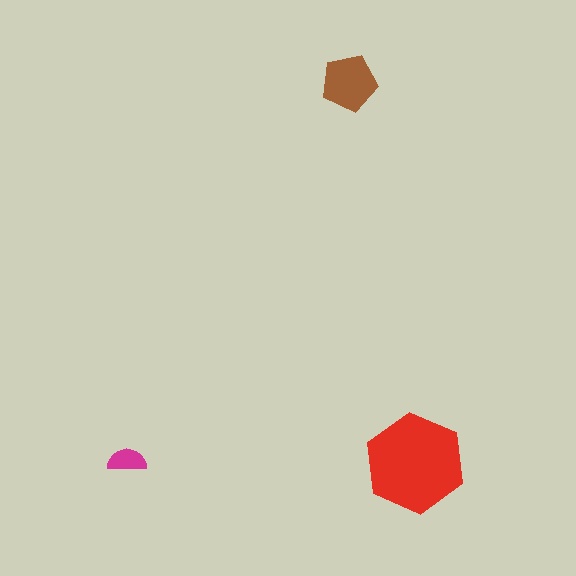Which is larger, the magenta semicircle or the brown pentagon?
The brown pentagon.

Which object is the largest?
The red hexagon.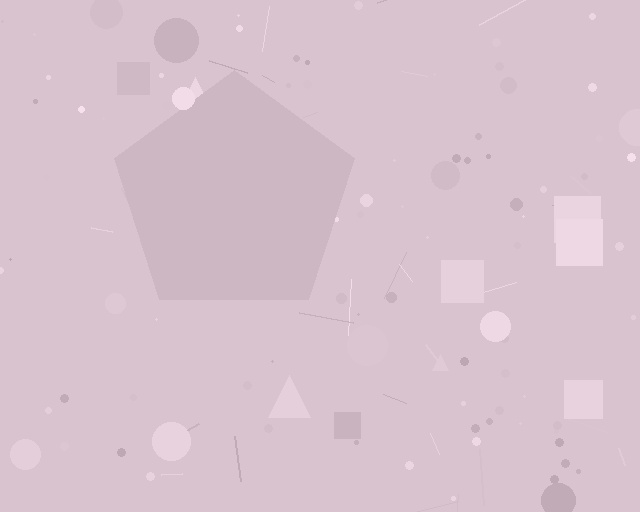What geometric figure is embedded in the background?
A pentagon is embedded in the background.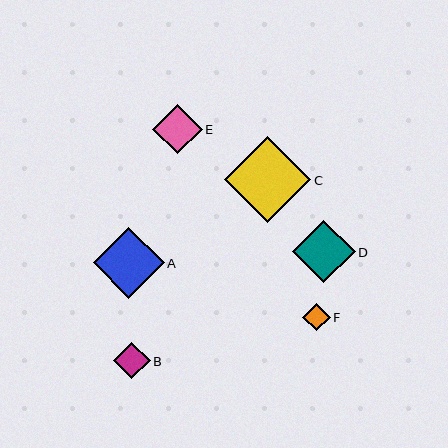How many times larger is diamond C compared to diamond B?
Diamond C is approximately 2.4 times the size of diamond B.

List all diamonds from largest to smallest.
From largest to smallest: C, A, D, E, B, F.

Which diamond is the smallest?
Diamond F is the smallest with a size of approximately 27 pixels.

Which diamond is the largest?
Diamond C is the largest with a size of approximately 86 pixels.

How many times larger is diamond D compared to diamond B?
Diamond D is approximately 1.7 times the size of diamond B.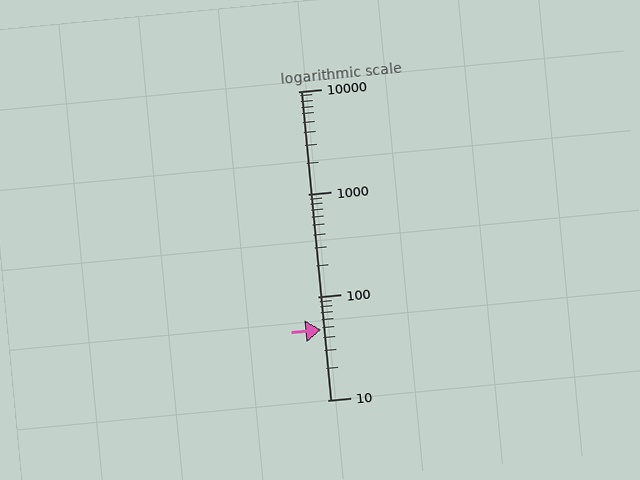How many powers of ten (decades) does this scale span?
The scale spans 3 decades, from 10 to 10000.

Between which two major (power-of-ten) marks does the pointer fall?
The pointer is between 10 and 100.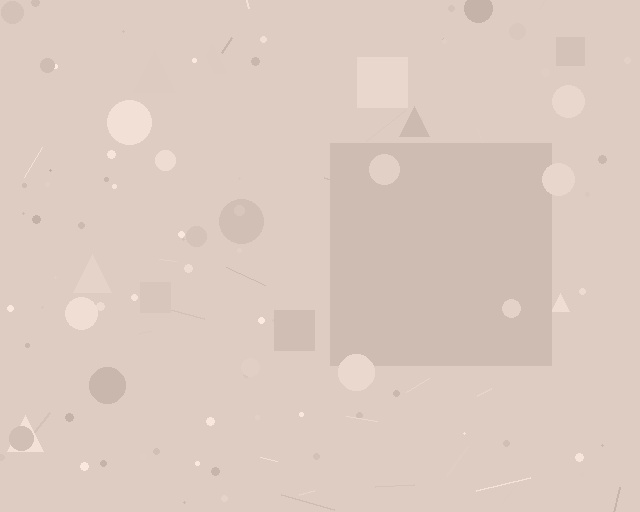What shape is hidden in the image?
A square is hidden in the image.